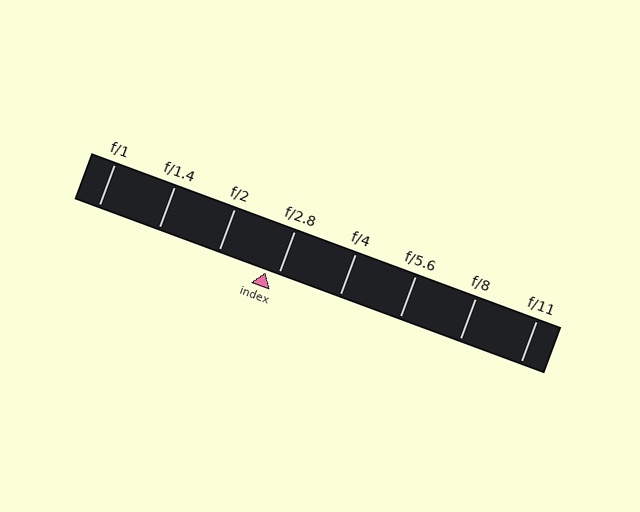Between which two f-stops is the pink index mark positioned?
The index mark is between f/2 and f/2.8.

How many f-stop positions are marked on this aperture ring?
There are 8 f-stop positions marked.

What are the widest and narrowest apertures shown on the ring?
The widest aperture shown is f/1 and the narrowest is f/11.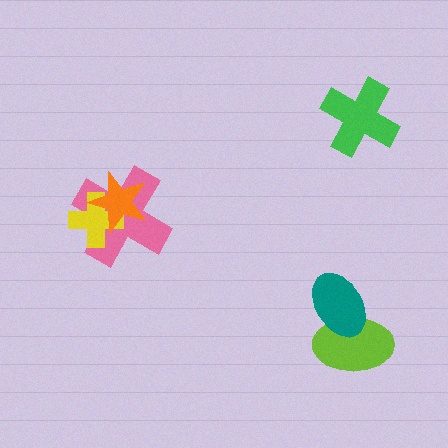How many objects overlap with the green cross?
0 objects overlap with the green cross.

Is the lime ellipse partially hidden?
Yes, it is partially covered by another shape.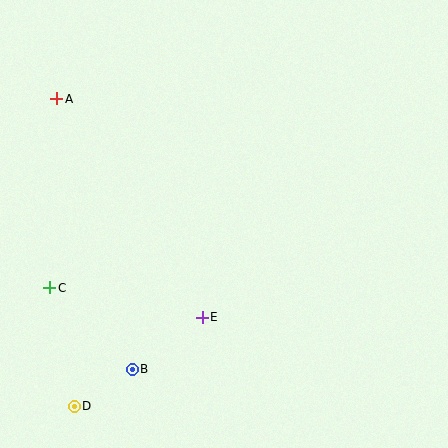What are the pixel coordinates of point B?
Point B is at (132, 369).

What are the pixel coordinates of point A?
Point A is at (57, 99).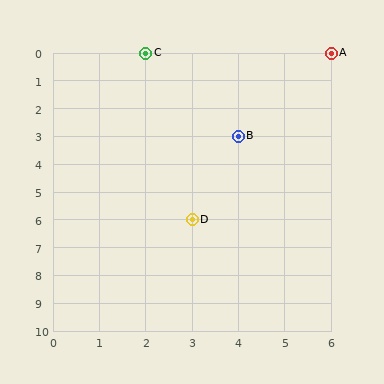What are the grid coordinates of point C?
Point C is at grid coordinates (2, 0).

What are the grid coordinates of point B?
Point B is at grid coordinates (4, 3).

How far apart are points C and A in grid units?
Points C and A are 4 columns apart.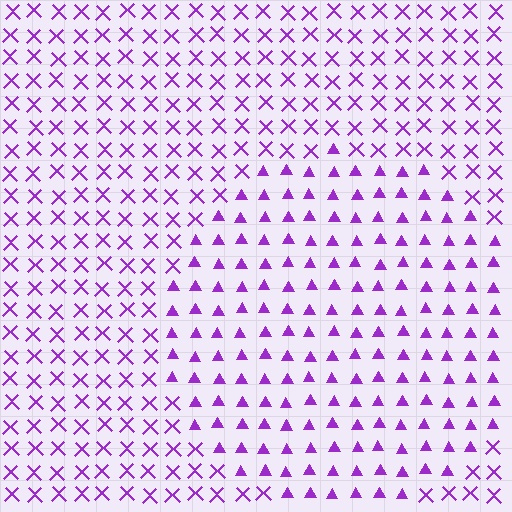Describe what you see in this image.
The image is filled with small purple elements arranged in a uniform grid. A circle-shaped region contains triangles, while the surrounding area contains X marks. The boundary is defined purely by the change in element shape.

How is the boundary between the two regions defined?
The boundary is defined by a change in element shape: triangles inside vs. X marks outside. All elements share the same color and spacing.